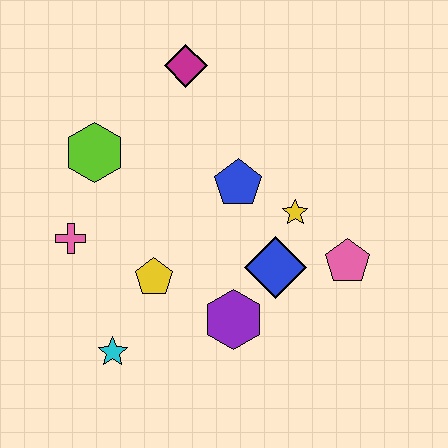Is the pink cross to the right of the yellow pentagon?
No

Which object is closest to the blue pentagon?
The yellow star is closest to the blue pentagon.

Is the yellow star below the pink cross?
No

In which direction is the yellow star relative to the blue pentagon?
The yellow star is to the right of the blue pentagon.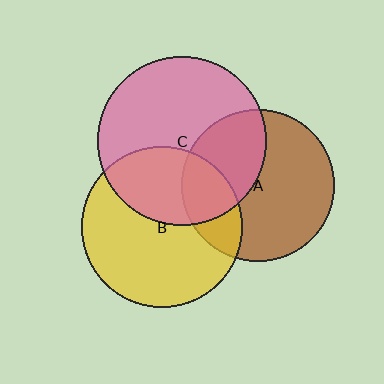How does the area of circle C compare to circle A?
Approximately 1.2 times.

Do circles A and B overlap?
Yes.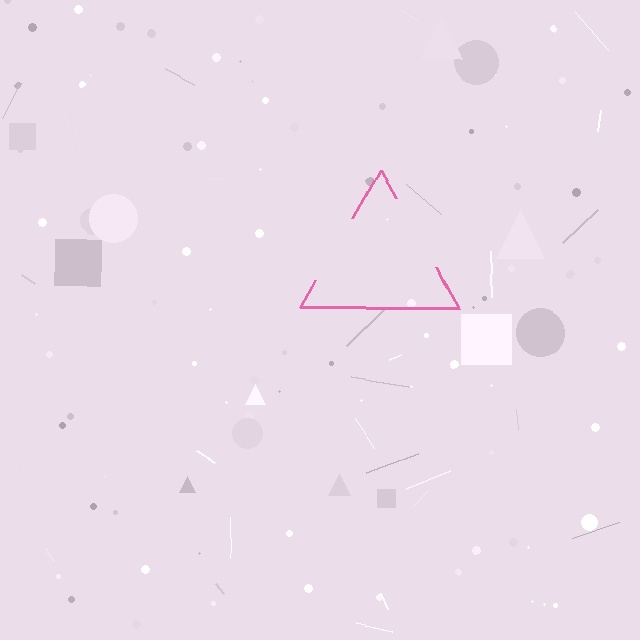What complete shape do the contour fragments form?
The contour fragments form a triangle.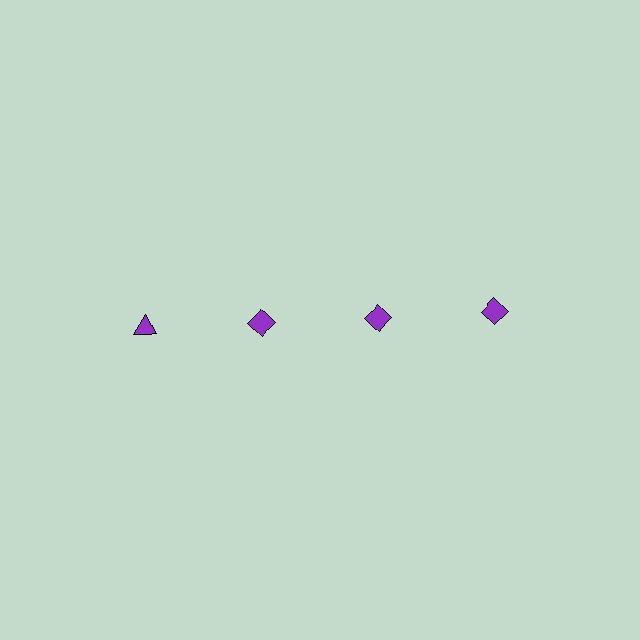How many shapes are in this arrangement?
There are 4 shapes arranged in a grid pattern.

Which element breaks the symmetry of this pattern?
The purple triangle in the top row, leftmost column breaks the symmetry. All other shapes are purple diamonds.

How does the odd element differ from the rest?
It has a different shape: triangle instead of diamond.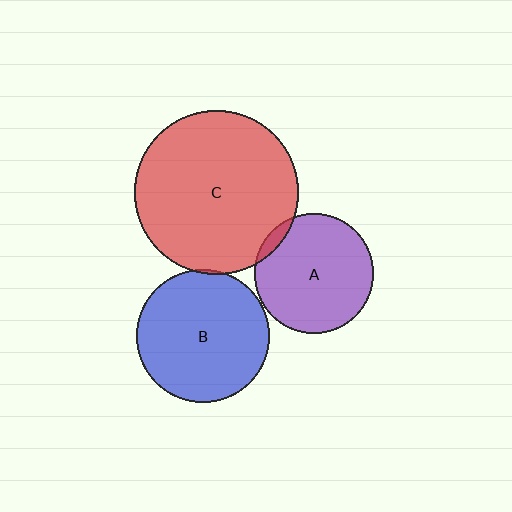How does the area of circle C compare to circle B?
Approximately 1.5 times.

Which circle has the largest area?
Circle C (red).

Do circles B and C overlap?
Yes.